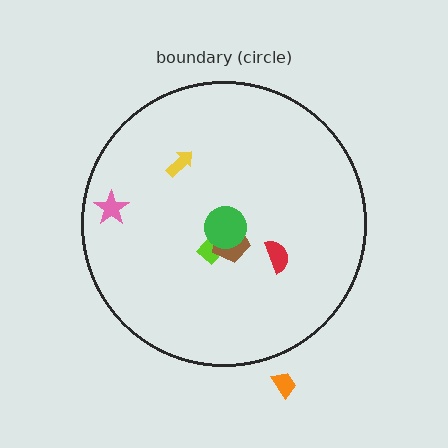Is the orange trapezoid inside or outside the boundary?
Outside.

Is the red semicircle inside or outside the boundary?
Inside.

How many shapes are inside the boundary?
6 inside, 1 outside.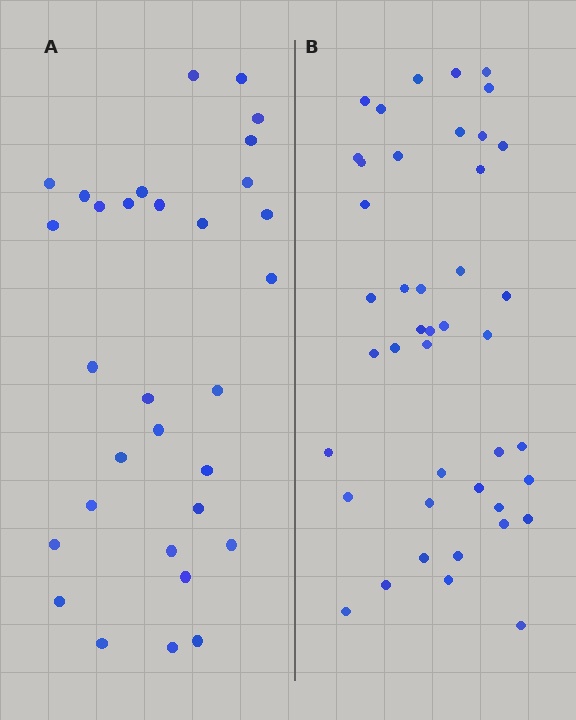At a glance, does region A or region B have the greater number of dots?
Region B (the right region) has more dots.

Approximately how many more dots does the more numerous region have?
Region B has roughly 12 or so more dots than region A.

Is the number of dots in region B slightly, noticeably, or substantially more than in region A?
Region B has noticeably more, but not dramatically so. The ratio is roughly 1.4 to 1.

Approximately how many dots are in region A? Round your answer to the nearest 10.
About 30 dots. (The exact count is 31, which rounds to 30.)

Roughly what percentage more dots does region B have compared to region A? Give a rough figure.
About 40% more.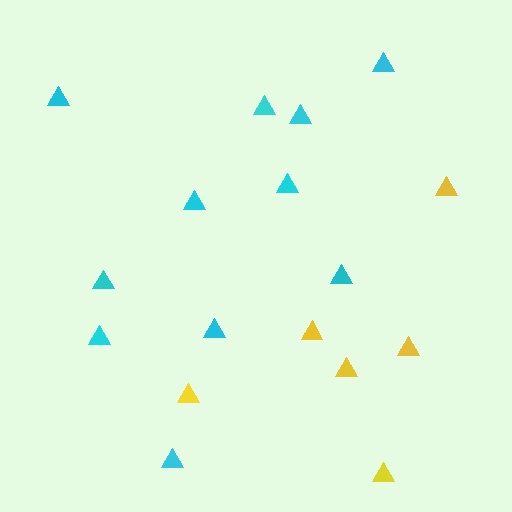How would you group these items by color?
There are 2 groups: one group of cyan triangles (11) and one group of yellow triangles (6).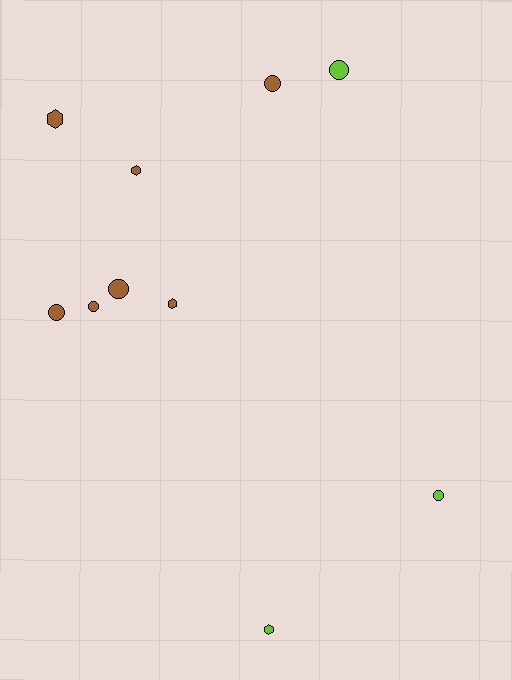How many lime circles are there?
There are 2 lime circles.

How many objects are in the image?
There are 10 objects.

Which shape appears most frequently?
Circle, with 6 objects.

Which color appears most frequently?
Brown, with 7 objects.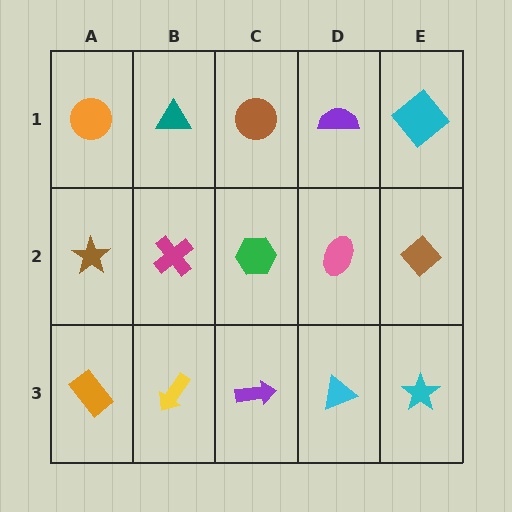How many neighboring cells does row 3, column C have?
3.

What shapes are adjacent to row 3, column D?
A pink ellipse (row 2, column D), a purple arrow (row 3, column C), a cyan star (row 3, column E).